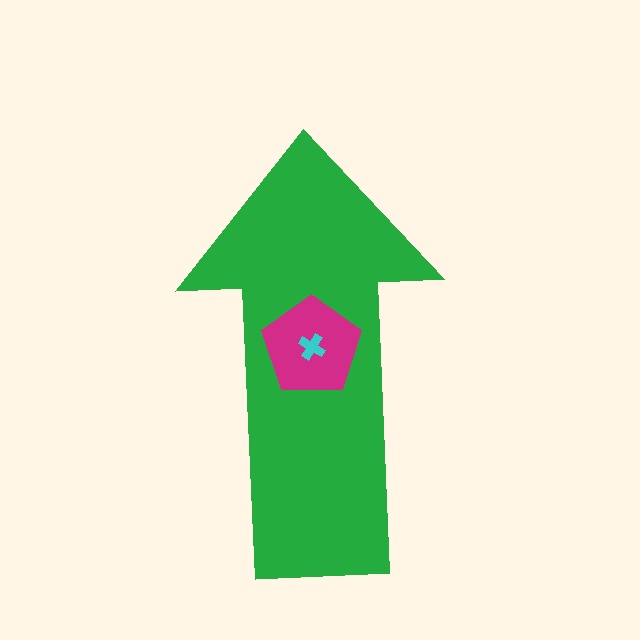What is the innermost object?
The cyan cross.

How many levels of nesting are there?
3.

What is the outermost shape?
The green arrow.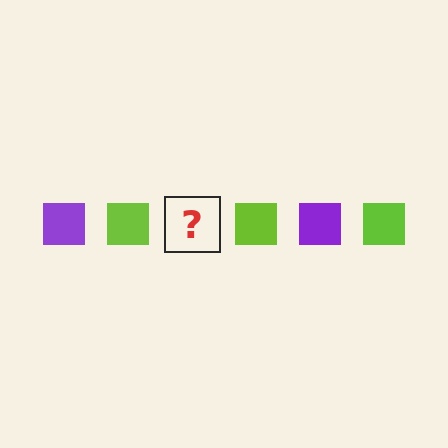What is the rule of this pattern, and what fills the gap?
The rule is that the pattern cycles through purple, lime squares. The gap should be filled with a purple square.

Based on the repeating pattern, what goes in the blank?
The blank should be a purple square.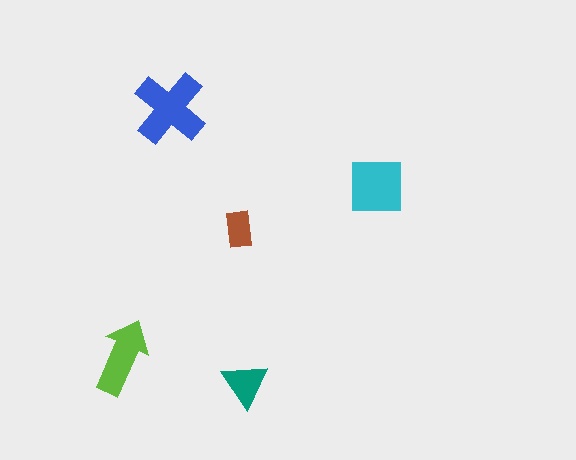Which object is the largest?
The blue cross.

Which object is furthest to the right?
The cyan square is rightmost.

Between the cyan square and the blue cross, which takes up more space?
The blue cross.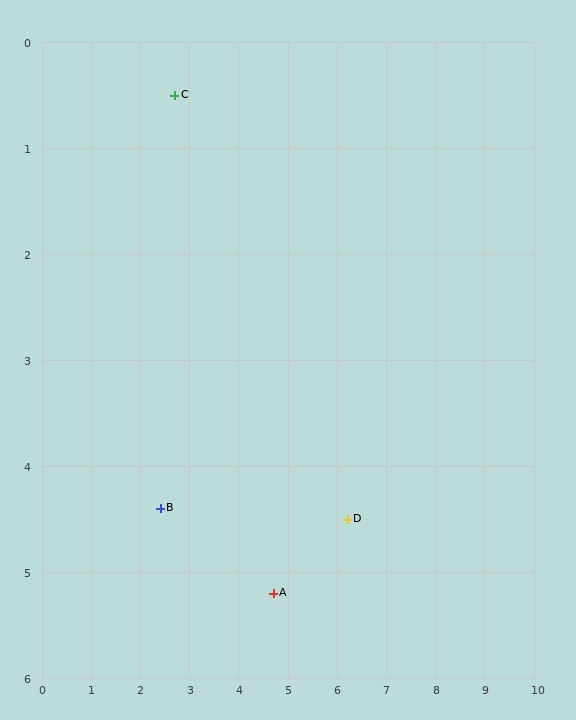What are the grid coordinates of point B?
Point B is at approximately (2.4, 4.4).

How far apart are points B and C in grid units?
Points B and C are about 3.9 grid units apart.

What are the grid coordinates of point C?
Point C is at approximately (2.7, 0.5).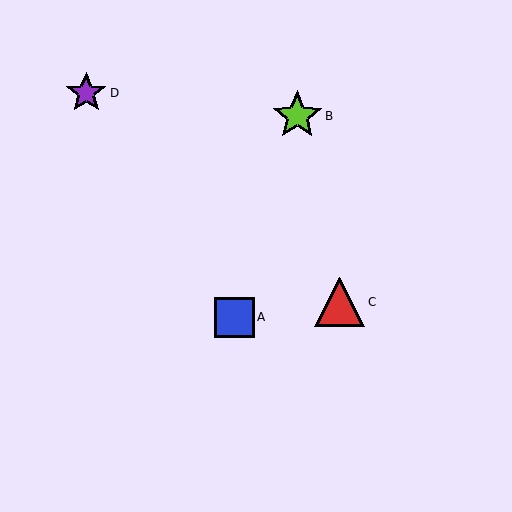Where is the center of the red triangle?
The center of the red triangle is at (340, 302).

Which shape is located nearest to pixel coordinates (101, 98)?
The purple star (labeled D) at (86, 93) is nearest to that location.